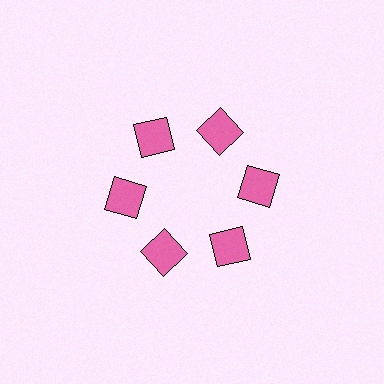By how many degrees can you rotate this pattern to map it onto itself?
The pattern maps onto itself every 60 degrees of rotation.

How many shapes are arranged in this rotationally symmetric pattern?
There are 6 shapes, arranged in 6 groups of 1.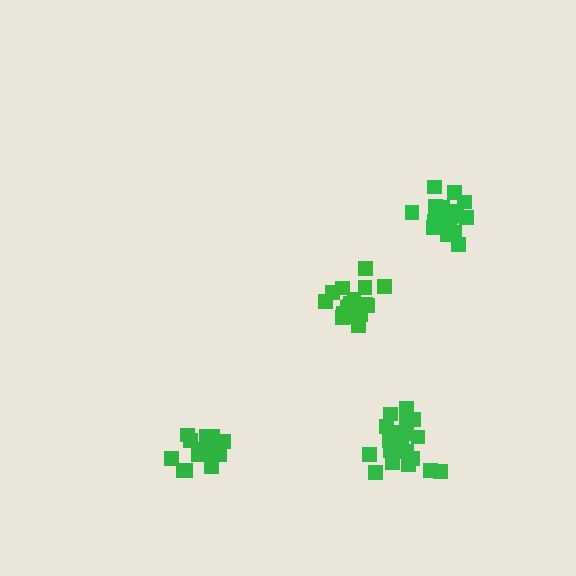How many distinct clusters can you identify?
There are 4 distinct clusters.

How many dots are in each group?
Group 1: 15 dots, Group 2: 20 dots, Group 3: 18 dots, Group 4: 21 dots (74 total).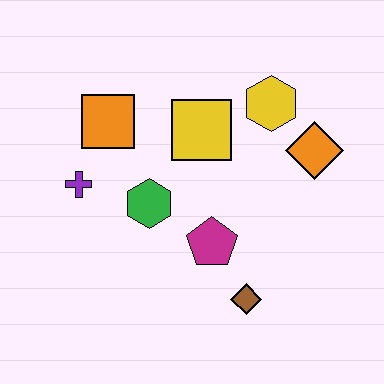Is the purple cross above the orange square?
No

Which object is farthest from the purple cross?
The orange diamond is farthest from the purple cross.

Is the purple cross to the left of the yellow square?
Yes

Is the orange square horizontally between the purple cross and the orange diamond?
Yes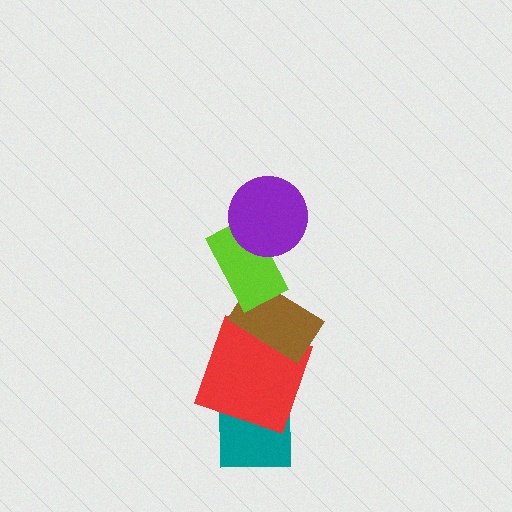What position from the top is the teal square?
The teal square is 5th from the top.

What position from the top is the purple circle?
The purple circle is 1st from the top.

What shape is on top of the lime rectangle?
The purple circle is on top of the lime rectangle.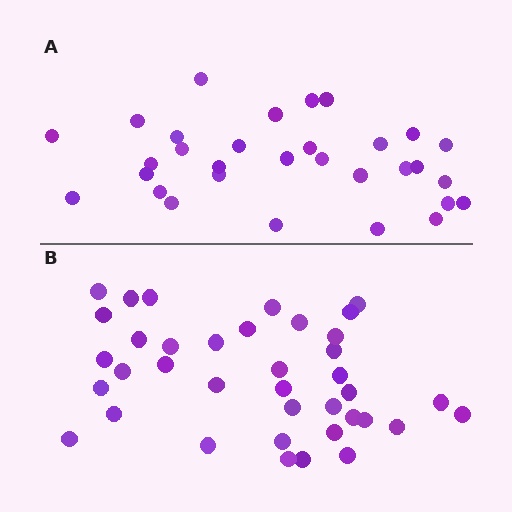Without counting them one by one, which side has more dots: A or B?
Region B (the bottom region) has more dots.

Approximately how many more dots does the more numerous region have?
Region B has roughly 8 or so more dots than region A.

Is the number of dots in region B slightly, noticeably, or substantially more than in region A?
Region B has only slightly more — the two regions are fairly close. The ratio is roughly 1.2 to 1.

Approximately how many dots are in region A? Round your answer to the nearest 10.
About 30 dots. (The exact count is 31, which rounds to 30.)